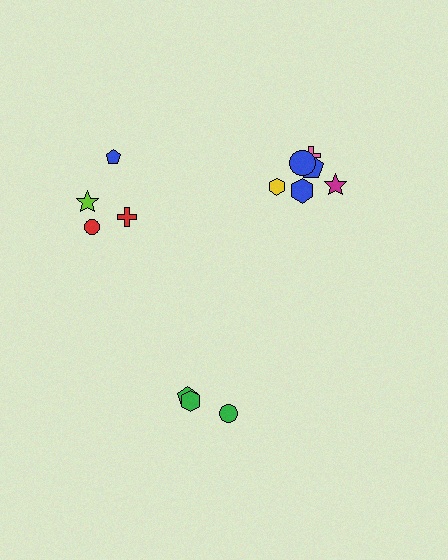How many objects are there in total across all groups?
There are 13 objects.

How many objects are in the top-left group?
There are 4 objects.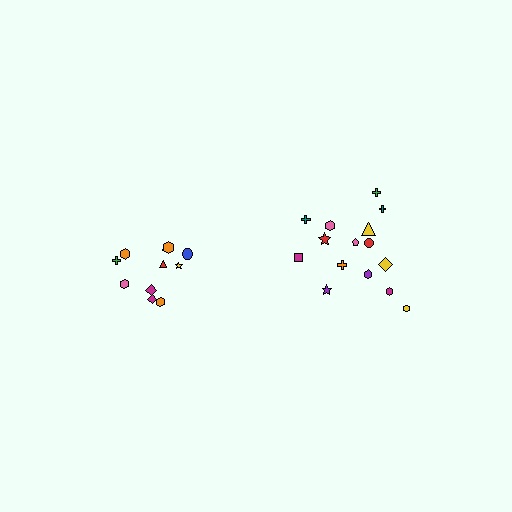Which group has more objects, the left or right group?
The right group.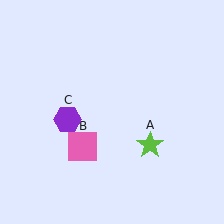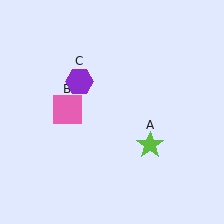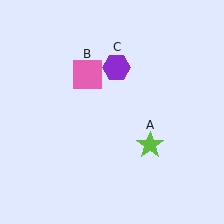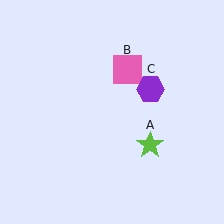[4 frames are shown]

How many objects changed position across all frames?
2 objects changed position: pink square (object B), purple hexagon (object C).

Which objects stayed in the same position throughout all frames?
Lime star (object A) remained stationary.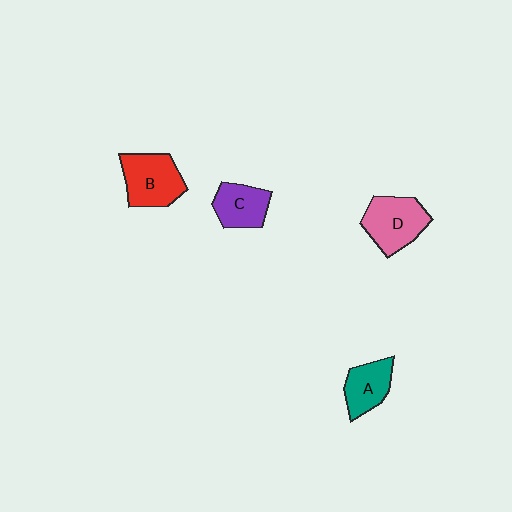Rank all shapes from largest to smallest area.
From largest to smallest: D (pink), B (red), C (purple), A (teal).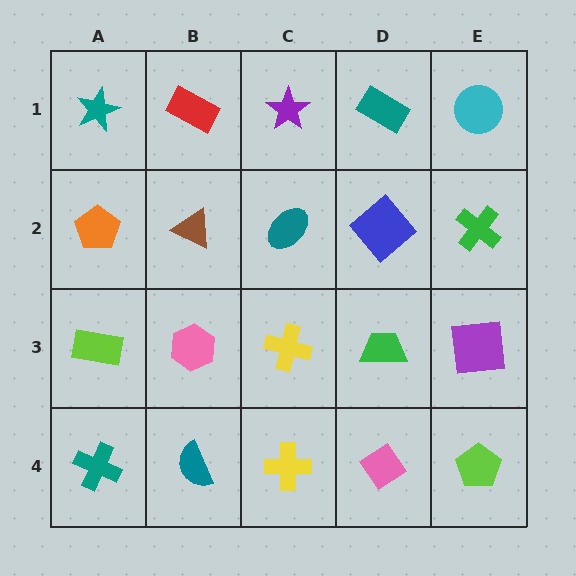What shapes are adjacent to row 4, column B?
A pink hexagon (row 3, column B), a teal cross (row 4, column A), a yellow cross (row 4, column C).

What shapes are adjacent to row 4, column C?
A yellow cross (row 3, column C), a teal semicircle (row 4, column B), a pink diamond (row 4, column D).